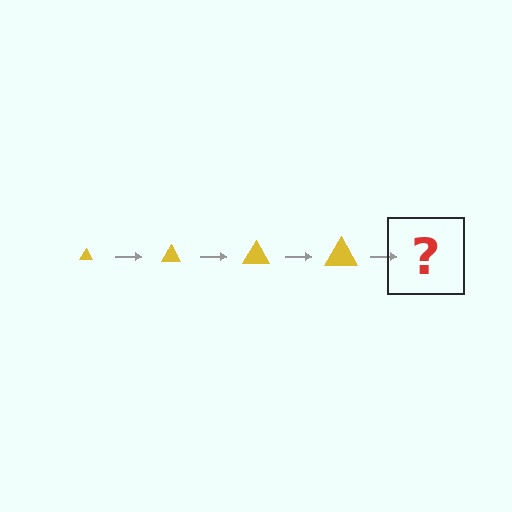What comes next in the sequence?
The next element should be a yellow triangle, larger than the previous one.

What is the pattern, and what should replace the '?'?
The pattern is that the triangle gets progressively larger each step. The '?' should be a yellow triangle, larger than the previous one.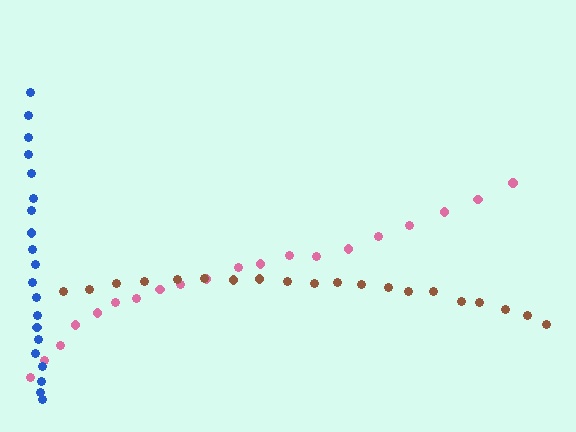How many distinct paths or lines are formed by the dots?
There are 3 distinct paths.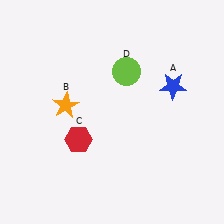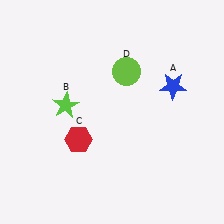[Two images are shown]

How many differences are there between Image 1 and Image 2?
There is 1 difference between the two images.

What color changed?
The star (B) changed from orange in Image 1 to lime in Image 2.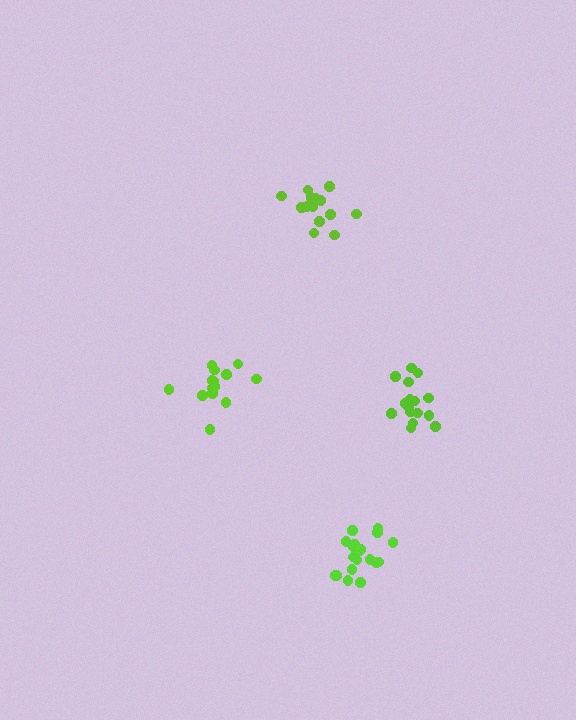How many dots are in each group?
Group 1: 16 dots, Group 2: 14 dots, Group 3: 19 dots, Group 4: 14 dots (63 total).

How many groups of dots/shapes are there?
There are 4 groups.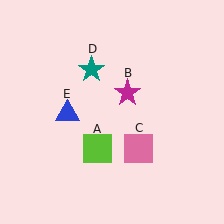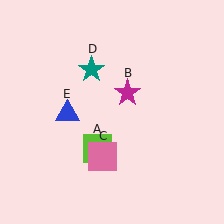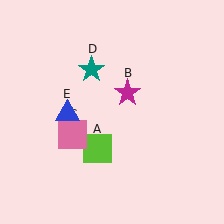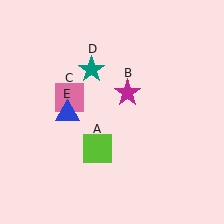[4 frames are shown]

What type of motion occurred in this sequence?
The pink square (object C) rotated clockwise around the center of the scene.